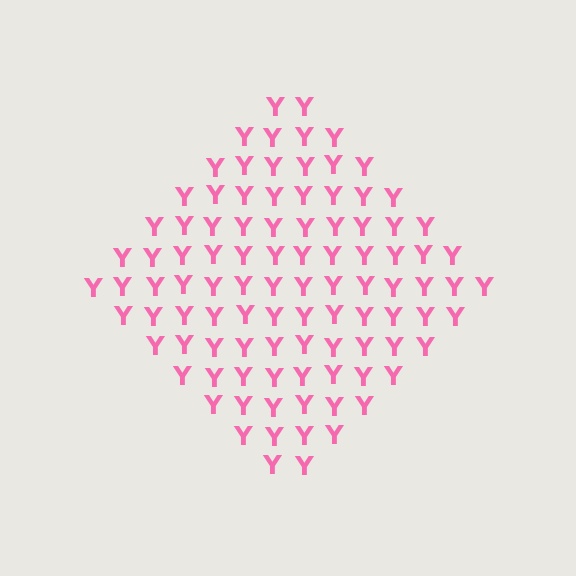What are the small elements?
The small elements are letter Y's.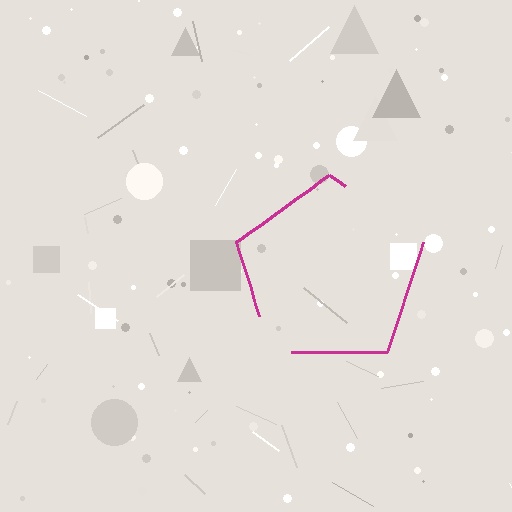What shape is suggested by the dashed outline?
The dashed outline suggests a pentagon.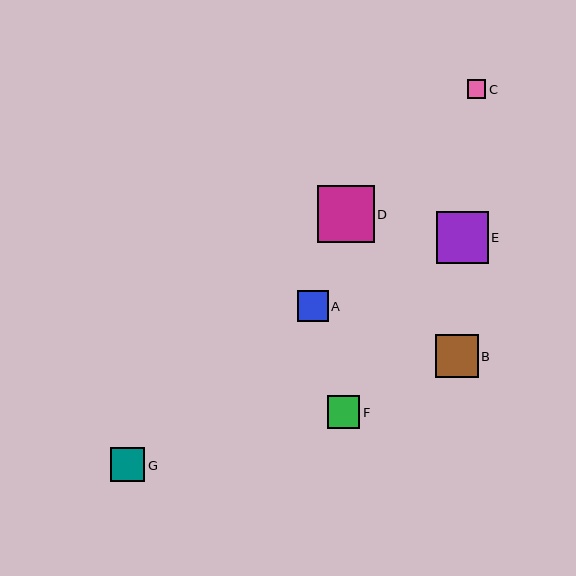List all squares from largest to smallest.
From largest to smallest: D, E, B, G, F, A, C.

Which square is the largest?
Square D is the largest with a size of approximately 56 pixels.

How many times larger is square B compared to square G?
Square B is approximately 1.3 times the size of square G.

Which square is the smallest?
Square C is the smallest with a size of approximately 19 pixels.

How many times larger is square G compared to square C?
Square G is approximately 1.8 times the size of square C.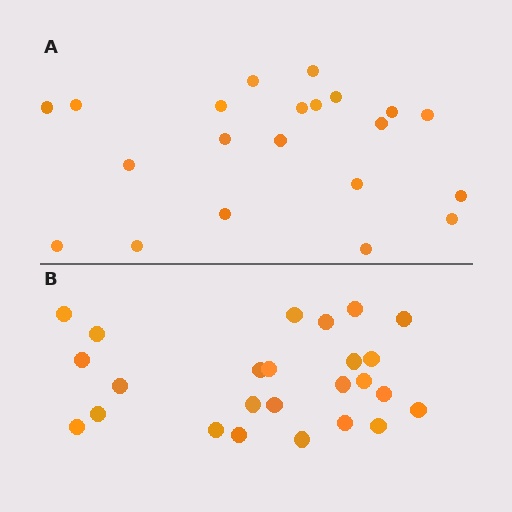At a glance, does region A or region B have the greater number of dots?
Region B (the bottom region) has more dots.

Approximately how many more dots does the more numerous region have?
Region B has about 4 more dots than region A.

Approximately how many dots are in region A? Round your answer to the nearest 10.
About 20 dots. (The exact count is 21, which rounds to 20.)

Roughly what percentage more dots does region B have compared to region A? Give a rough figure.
About 20% more.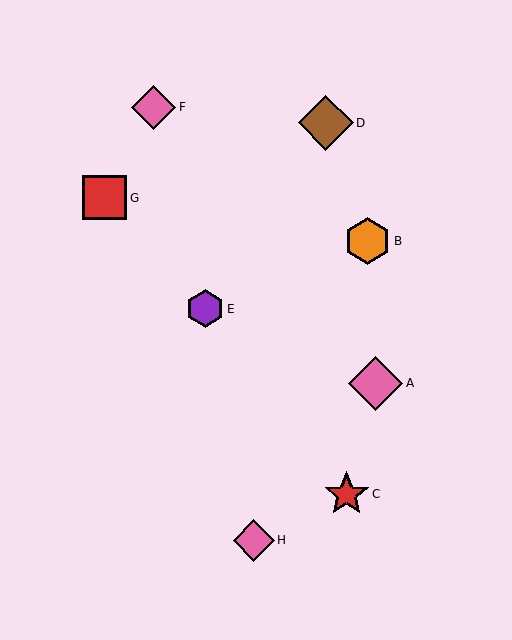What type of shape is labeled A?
Shape A is a pink diamond.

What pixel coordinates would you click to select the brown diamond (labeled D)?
Click at (326, 123) to select the brown diamond D.